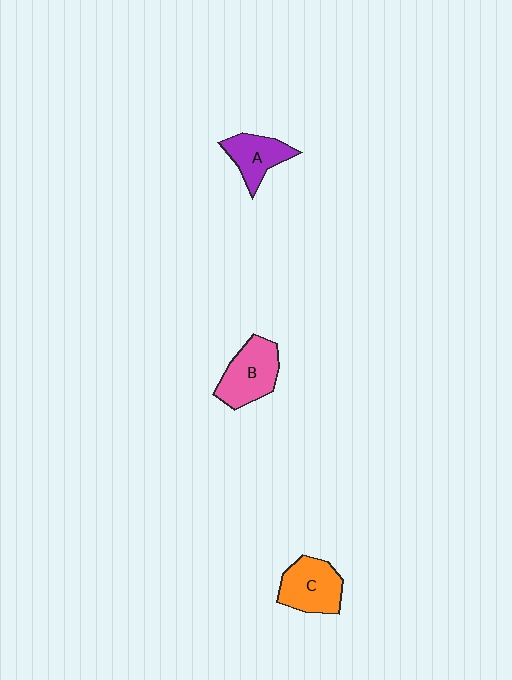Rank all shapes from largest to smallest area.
From largest to smallest: B (pink), C (orange), A (purple).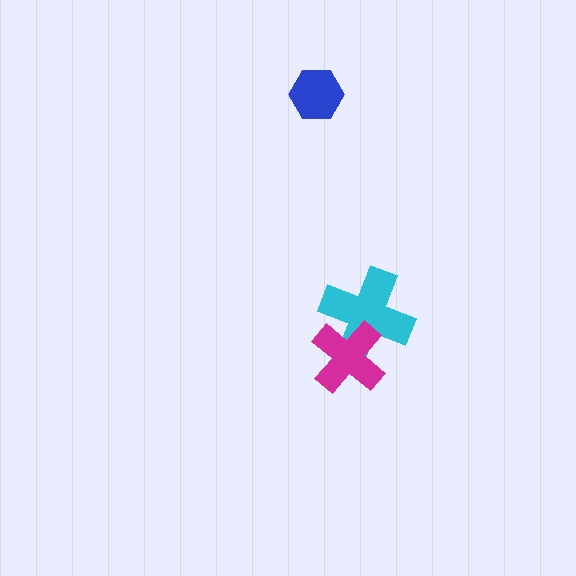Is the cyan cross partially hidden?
Yes, it is partially covered by another shape.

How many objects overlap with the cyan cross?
1 object overlaps with the cyan cross.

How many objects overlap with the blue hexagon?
0 objects overlap with the blue hexagon.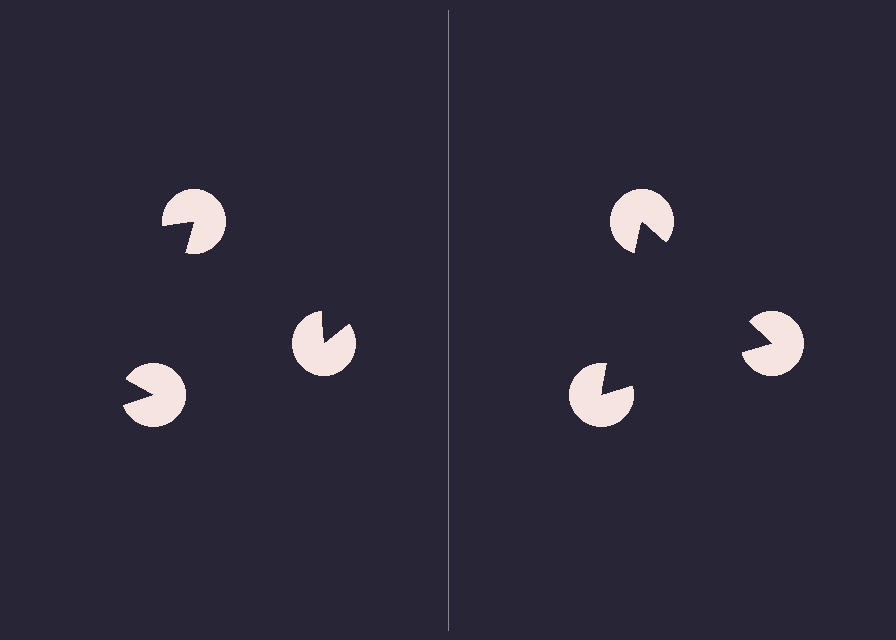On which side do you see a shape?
An illusory triangle appears on the right side. On the left side the wedge cuts are rotated, so no coherent shape forms.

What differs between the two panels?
The pac-man discs are positioned identically on both sides; only the wedge orientations differ. On the right they align to a triangle; on the left they are misaligned.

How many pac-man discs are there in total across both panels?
6 — 3 on each side.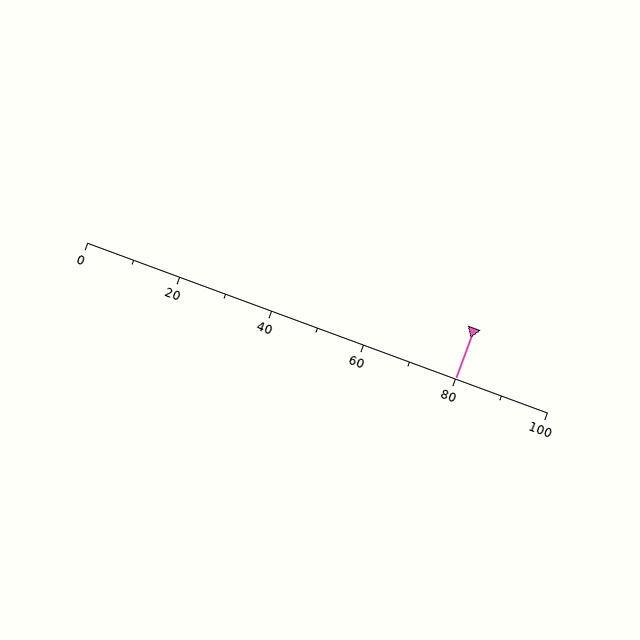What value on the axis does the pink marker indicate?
The marker indicates approximately 80.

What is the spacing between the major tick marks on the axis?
The major ticks are spaced 20 apart.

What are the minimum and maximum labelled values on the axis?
The axis runs from 0 to 100.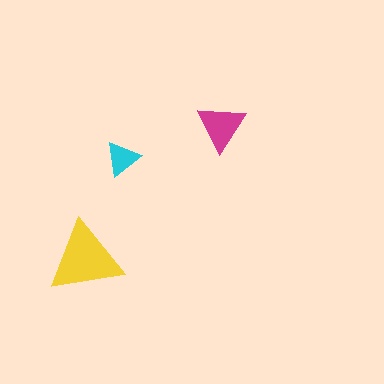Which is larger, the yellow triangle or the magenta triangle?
The yellow one.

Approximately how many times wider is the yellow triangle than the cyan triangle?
About 2 times wider.